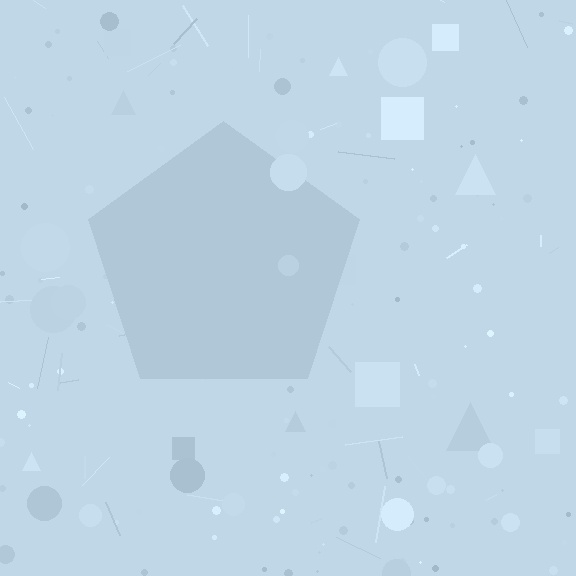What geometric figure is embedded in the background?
A pentagon is embedded in the background.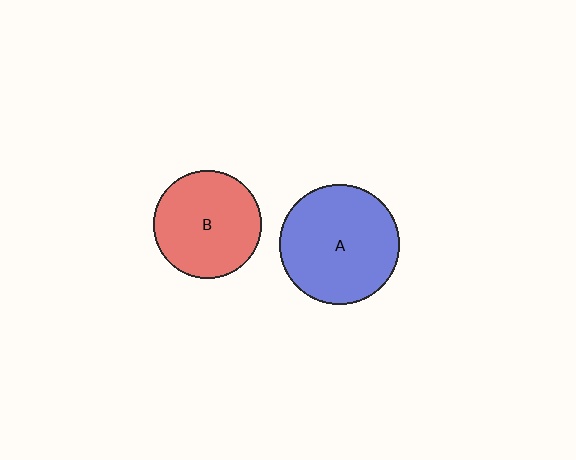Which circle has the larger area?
Circle A (blue).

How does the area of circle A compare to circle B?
Approximately 1.2 times.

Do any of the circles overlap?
No, none of the circles overlap.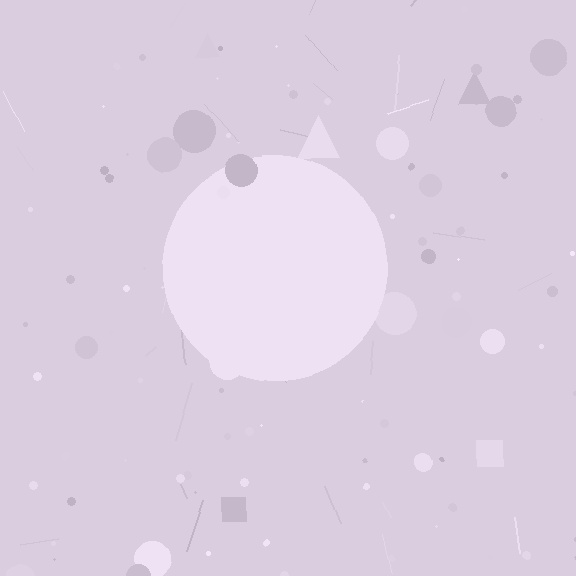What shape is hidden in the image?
A circle is hidden in the image.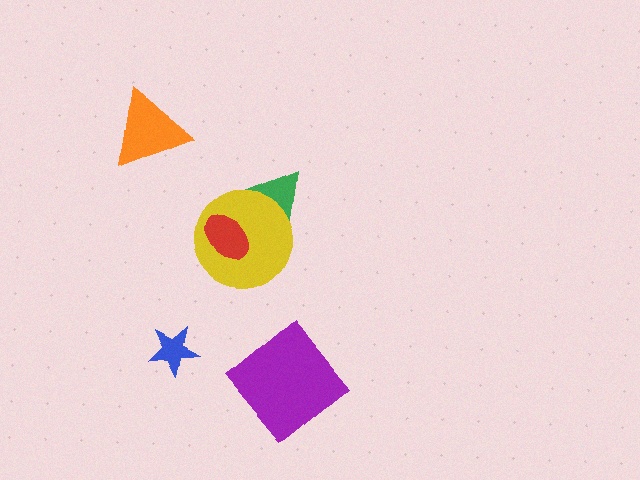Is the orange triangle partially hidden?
No, no other shape covers it.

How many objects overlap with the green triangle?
1 object overlaps with the green triangle.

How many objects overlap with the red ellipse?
1 object overlaps with the red ellipse.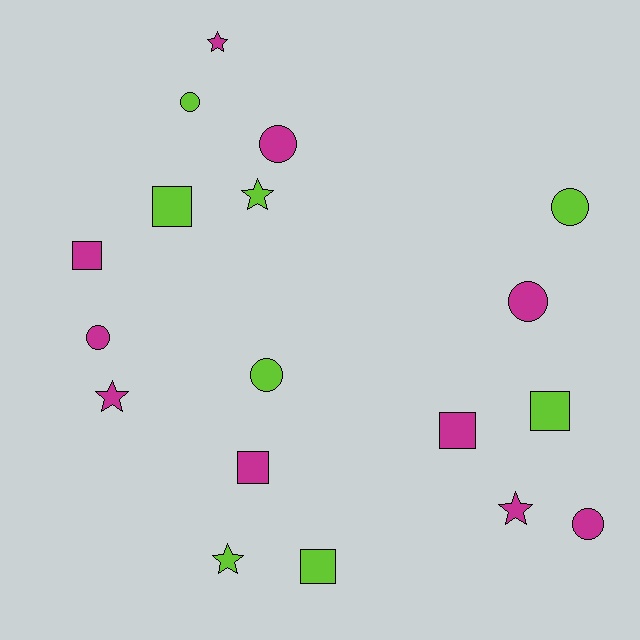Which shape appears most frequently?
Circle, with 7 objects.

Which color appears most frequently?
Magenta, with 10 objects.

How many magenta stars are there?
There are 3 magenta stars.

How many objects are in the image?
There are 18 objects.